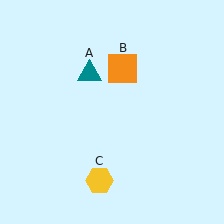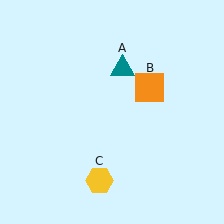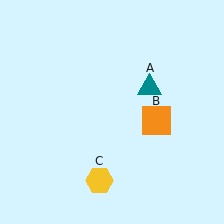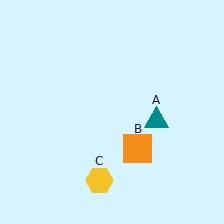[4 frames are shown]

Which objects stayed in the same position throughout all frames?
Yellow hexagon (object C) remained stationary.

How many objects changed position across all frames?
2 objects changed position: teal triangle (object A), orange square (object B).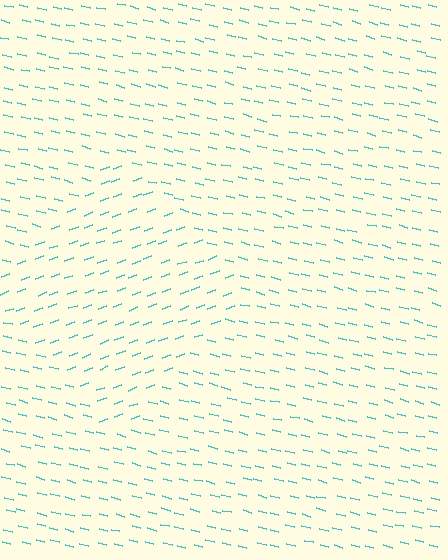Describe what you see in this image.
The image is filled with small cyan line segments. A diamond region in the image has lines oriented differently from the surrounding lines, creating a visible texture boundary.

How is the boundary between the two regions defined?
The boundary is defined purely by a change in line orientation (approximately 34 degrees difference). All lines are the same color and thickness.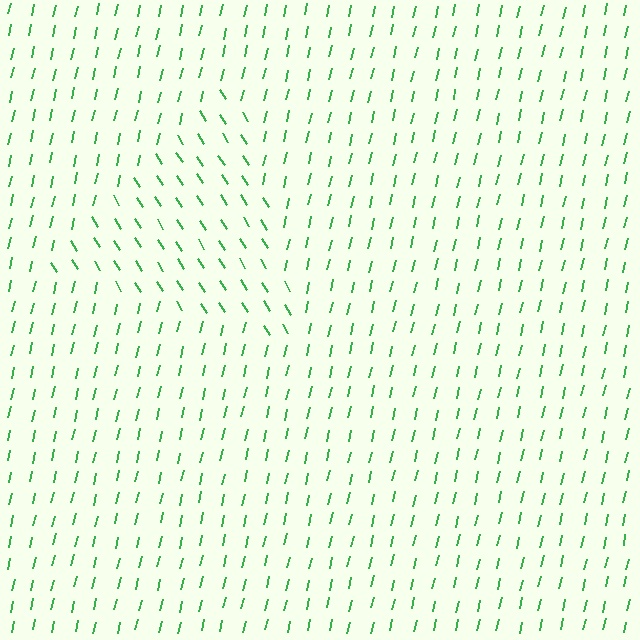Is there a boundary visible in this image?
Yes, there is a texture boundary formed by a change in line orientation.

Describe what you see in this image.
The image is filled with small green line segments. A triangle region in the image has lines oriented differently from the surrounding lines, creating a visible texture boundary.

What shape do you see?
I see a triangle.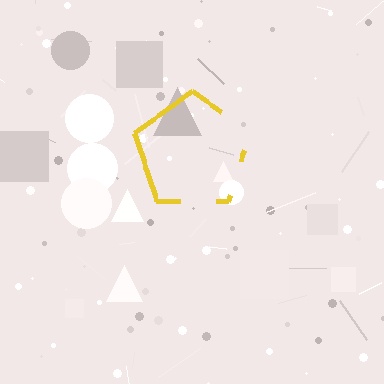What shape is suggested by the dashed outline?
The dashed outline suggests a pentagon.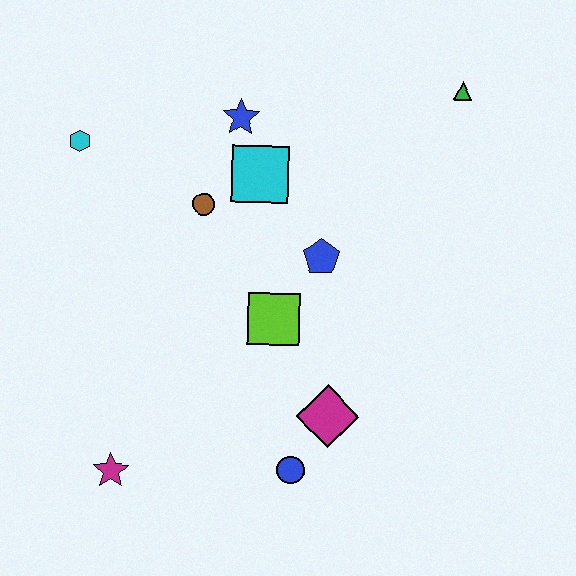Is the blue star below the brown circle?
No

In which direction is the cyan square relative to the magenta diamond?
The cyan square is above the magenta diamond.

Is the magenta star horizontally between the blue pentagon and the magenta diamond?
No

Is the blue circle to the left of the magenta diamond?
Yes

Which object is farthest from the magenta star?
The green triangle is farthest from the magenta star.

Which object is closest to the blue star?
The cyan square is closest to the blue star.